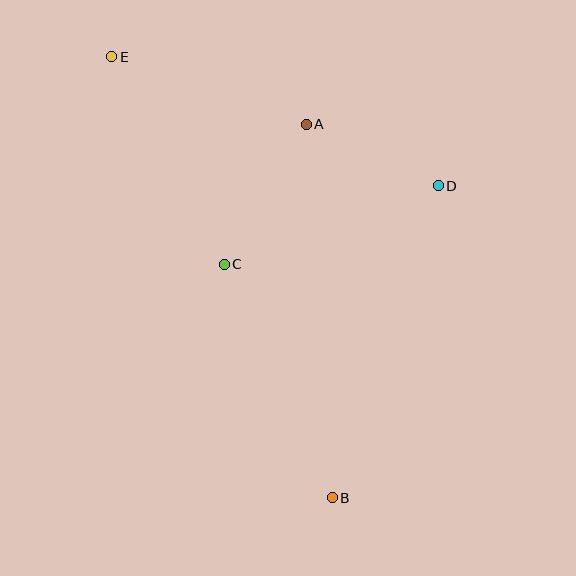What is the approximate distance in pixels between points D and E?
The distance between D and E is approximately 351 pixels.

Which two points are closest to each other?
Points A and D are closest to each other.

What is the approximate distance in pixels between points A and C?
The distance between A and C is approximately 162 pixels.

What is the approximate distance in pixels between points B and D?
The distance between B and D is approximately 330 pixels.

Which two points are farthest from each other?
Points B and E are farthest from each other.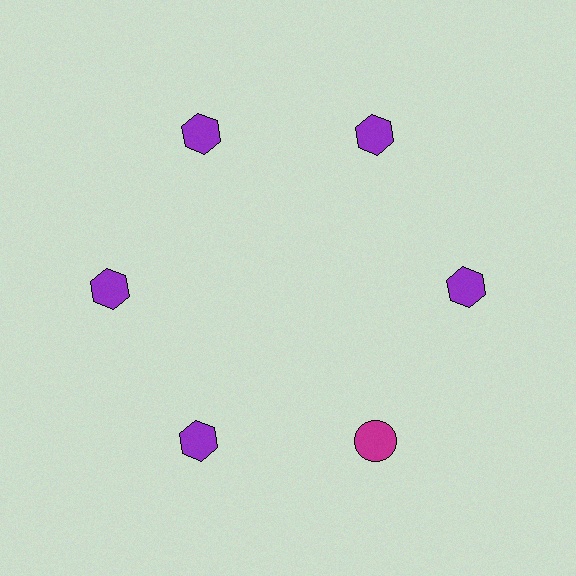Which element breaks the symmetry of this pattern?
The magenta circle at roughly the 5 o'clock position breaks the symmetry. All other shapes are purple hexagons.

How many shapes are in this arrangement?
There are 6 shapes arranged in a ring pattern.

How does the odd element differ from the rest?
It differs in both color (magenta instead of purple) and shape (circle instead of hexagon).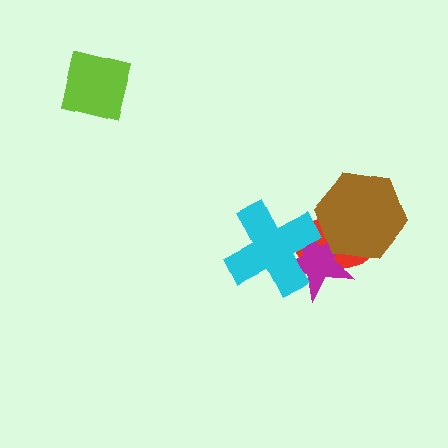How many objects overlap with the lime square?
0 objects overlap with the lime square.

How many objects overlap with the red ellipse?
3 objects overlap with the red ellipse.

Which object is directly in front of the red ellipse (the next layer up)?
The magenta star is directly in front of the red ellipse.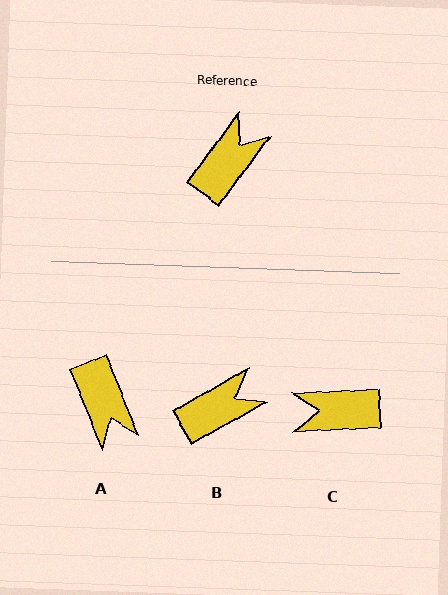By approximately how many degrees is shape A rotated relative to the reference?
Approximately 121 degrees clockwise.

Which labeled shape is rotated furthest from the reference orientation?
C, about 129 degrees away.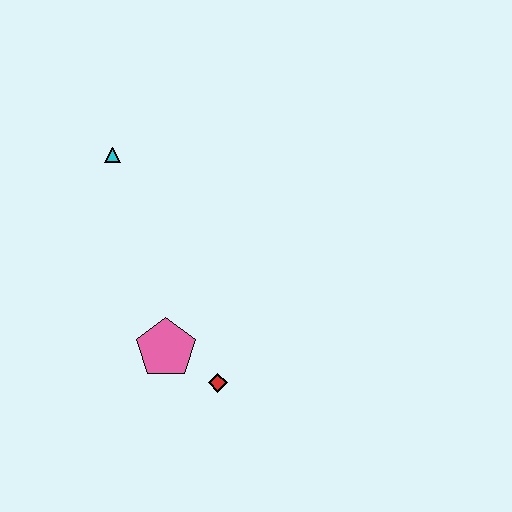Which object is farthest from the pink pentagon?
The cyan triangle is farthest from the pink pentagon.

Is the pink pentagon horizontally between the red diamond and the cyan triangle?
Yes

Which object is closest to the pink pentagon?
The red diamond is closest to the pink pentagon.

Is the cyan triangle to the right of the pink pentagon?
No